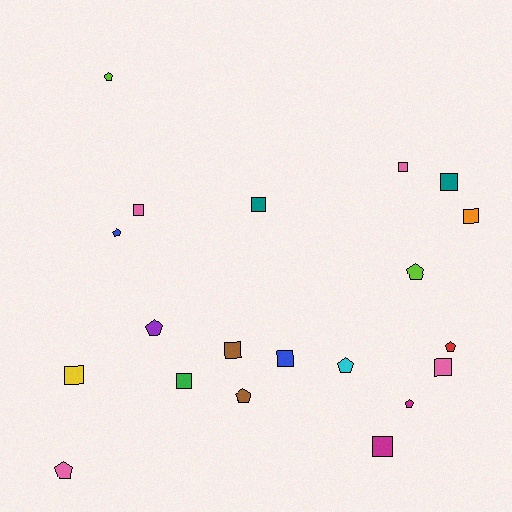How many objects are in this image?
There are 20 objects.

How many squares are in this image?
There are 11 squares.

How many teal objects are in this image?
There are 2 teal objects.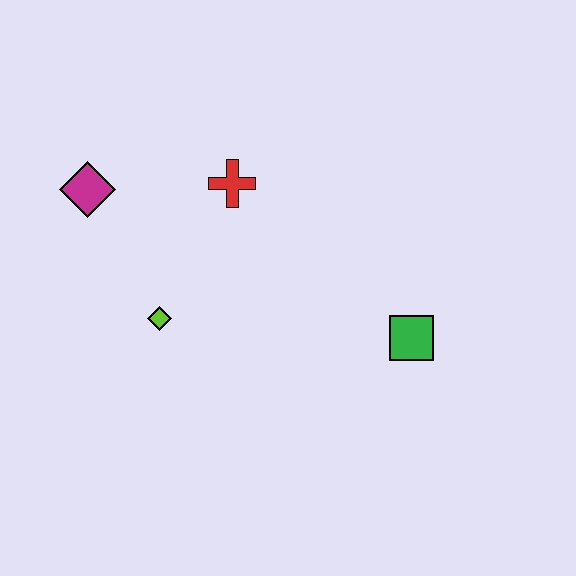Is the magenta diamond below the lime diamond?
No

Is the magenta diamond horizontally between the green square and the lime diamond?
No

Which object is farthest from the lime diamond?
The green square is farthest from the lime diamond.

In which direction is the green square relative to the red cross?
The green square is to the right of the red cross.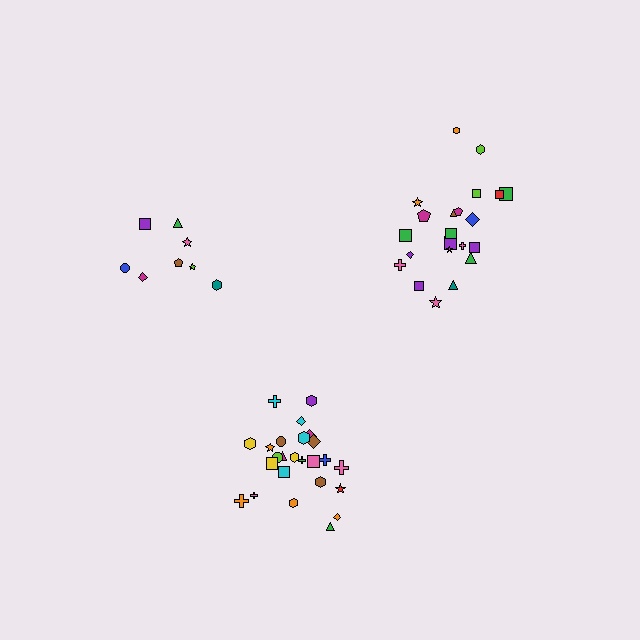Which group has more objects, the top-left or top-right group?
The top-right group.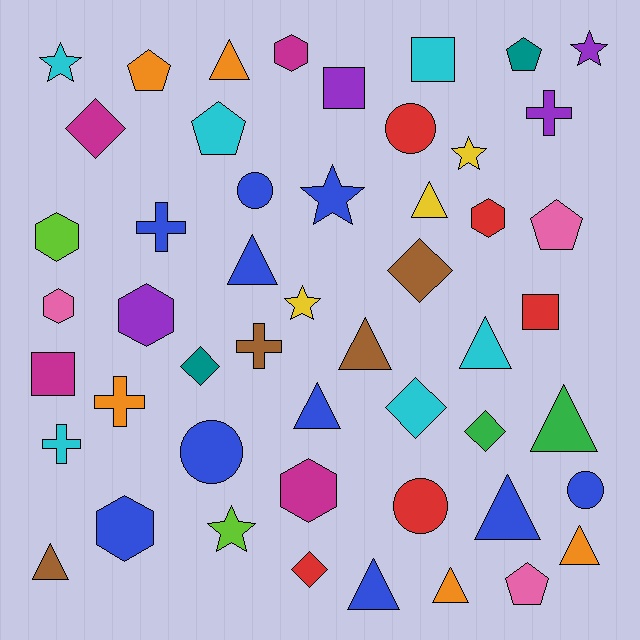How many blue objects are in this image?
There are 10 blue objects.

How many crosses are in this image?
There are 5 crosses.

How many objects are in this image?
There are 50 objects.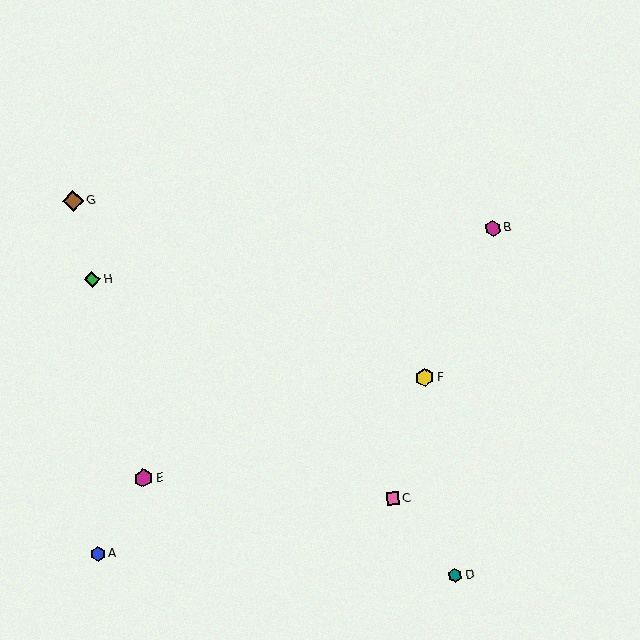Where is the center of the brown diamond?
The center of the brown diamond is at (73, 201).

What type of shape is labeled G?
Shape G is a brown diamond.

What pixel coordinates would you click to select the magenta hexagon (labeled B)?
Click at (493, 228) to select the magenta hexagon B.